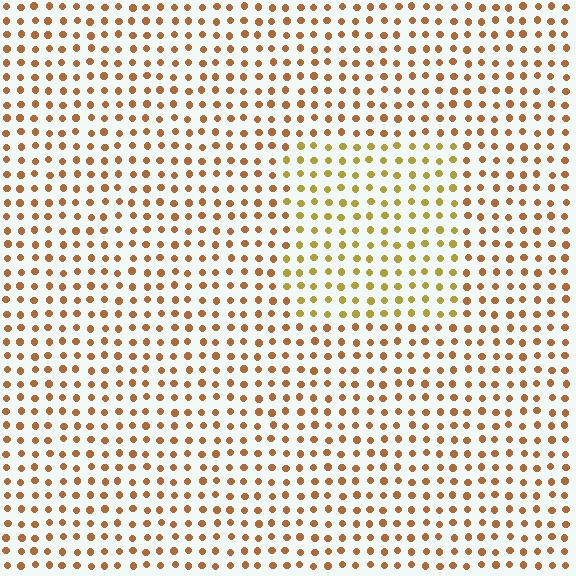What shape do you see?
I see a rectangle.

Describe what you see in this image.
The image is filled with small brown elements in a uniform arrangement. A rectangle-shaped region is visible where the elements are tinted to a slightly different hue, forming a subtle color boundary.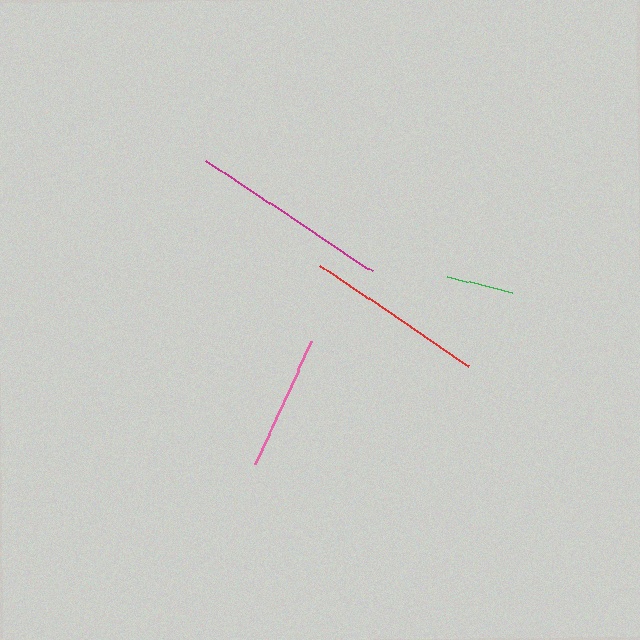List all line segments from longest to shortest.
From longest to shortest: magenta, red, pink, green.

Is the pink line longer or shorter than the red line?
The red line is longer than the pink line.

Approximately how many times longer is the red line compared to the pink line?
The red line is approximately 1.3 times the length of the pink line.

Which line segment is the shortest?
The green line is the shortest at approximately 67 pixels.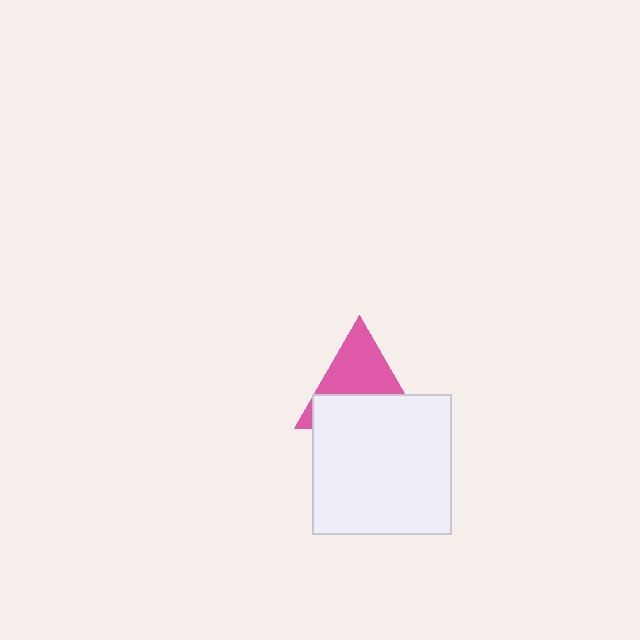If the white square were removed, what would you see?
You would see the complete pink triangle.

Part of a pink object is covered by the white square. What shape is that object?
It is a triangle.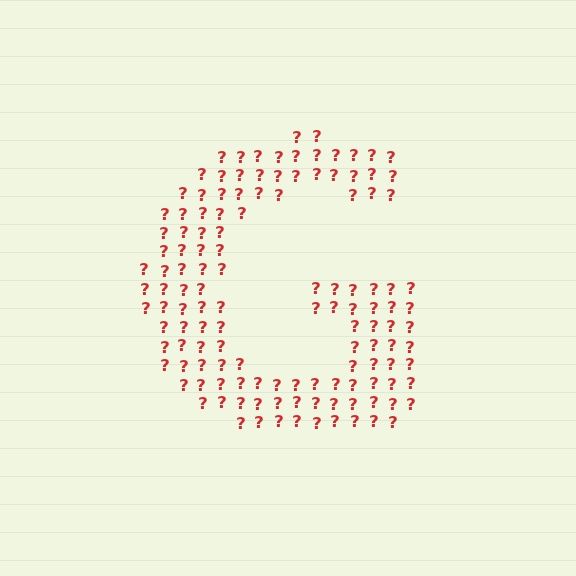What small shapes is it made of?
It is made of small question marks.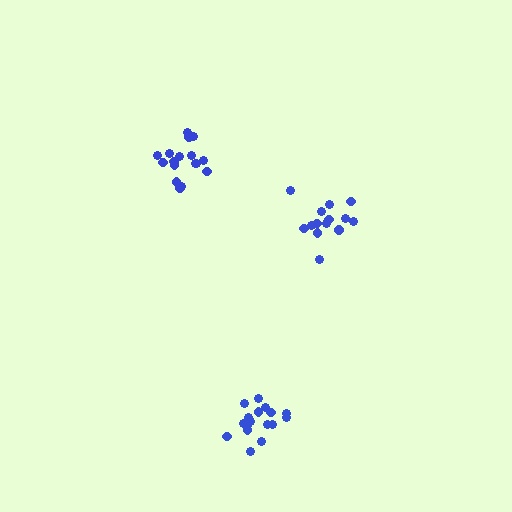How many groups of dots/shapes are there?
There are 3 groups.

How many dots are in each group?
Group 1: 17 dots, Group 2: 14 dots, Group 3: 18 dots (49 total).